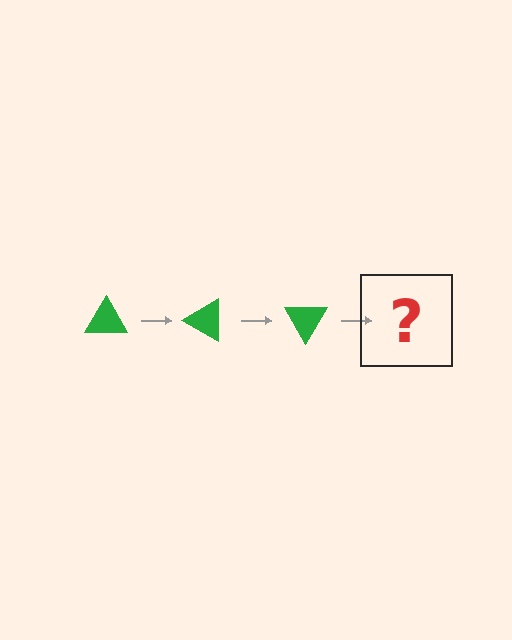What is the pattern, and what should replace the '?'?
The pattern is that the triangle rotates 30 degrees each step. The '?' should be a green triangle rotated 90 degrees.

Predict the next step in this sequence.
The next step is a green triangle rotated 90 degrees.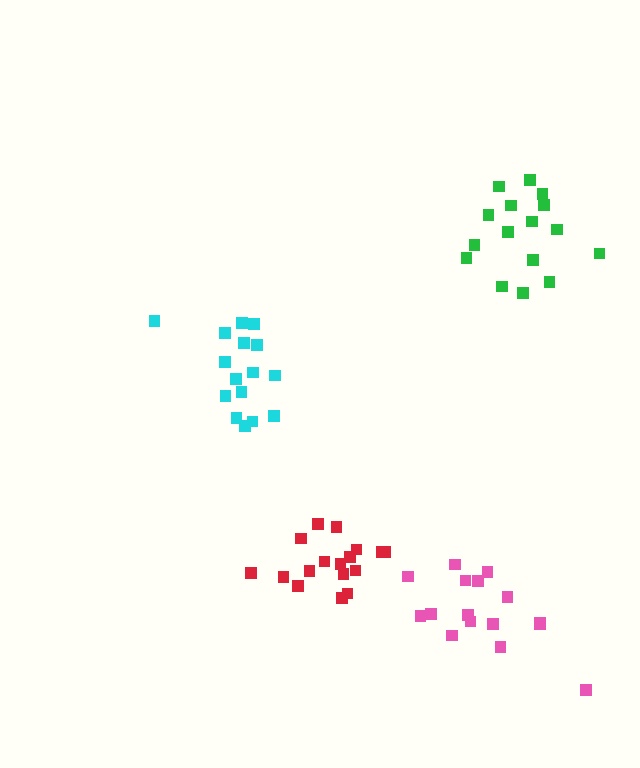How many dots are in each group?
Group 1: 16 dots, Group 2: 16 dots, Group 3: 16 dots, Group 4: 17 dots (65 total).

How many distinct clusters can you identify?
There are 4 distinct clusters.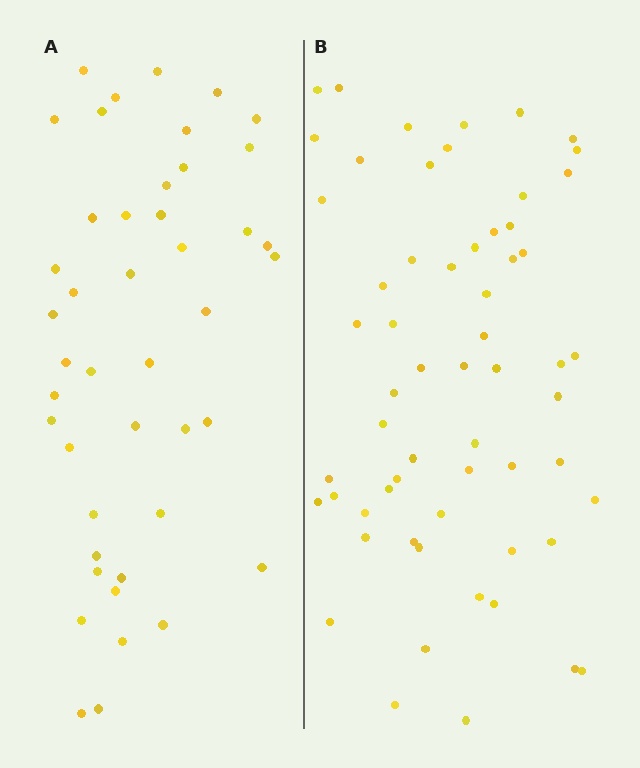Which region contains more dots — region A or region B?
Region B (the right region) has more dots.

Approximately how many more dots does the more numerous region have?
Region B has approximately 15 more dots than region A.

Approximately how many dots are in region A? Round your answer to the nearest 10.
About 40 dots. (The exact count is 44, which rounds to 40.)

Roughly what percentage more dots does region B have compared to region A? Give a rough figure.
About 35% more.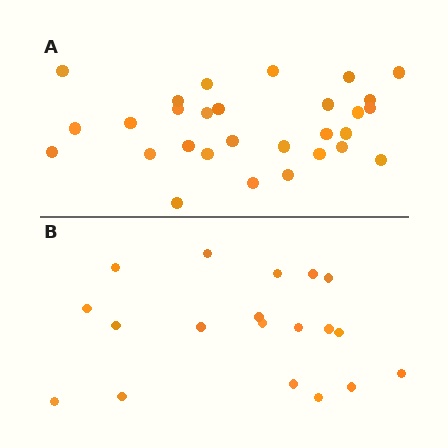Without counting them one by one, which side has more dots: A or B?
Region A (the top region) has more dots.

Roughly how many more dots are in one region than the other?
Region A has roughly 10 or so more dots than region B.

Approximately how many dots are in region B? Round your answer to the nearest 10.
About 20 dots. (The exact count is 19, which rounds to 20.)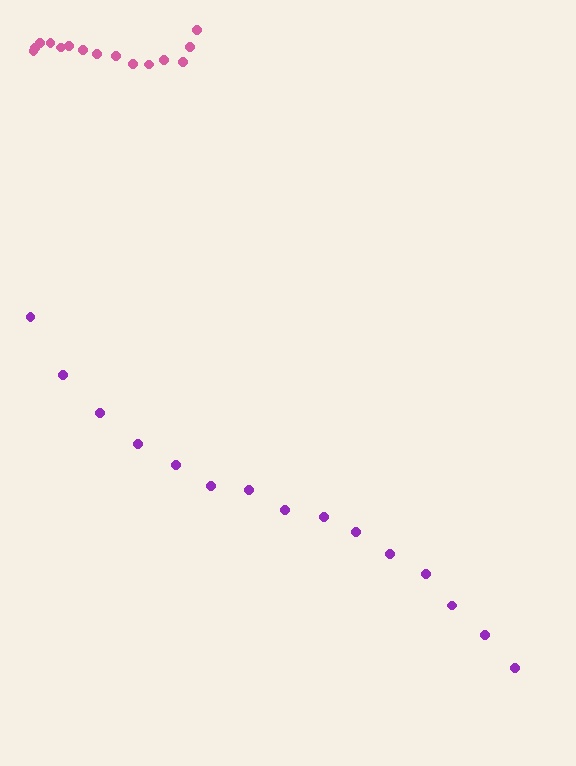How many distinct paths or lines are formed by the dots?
There are 2 distinct paths.